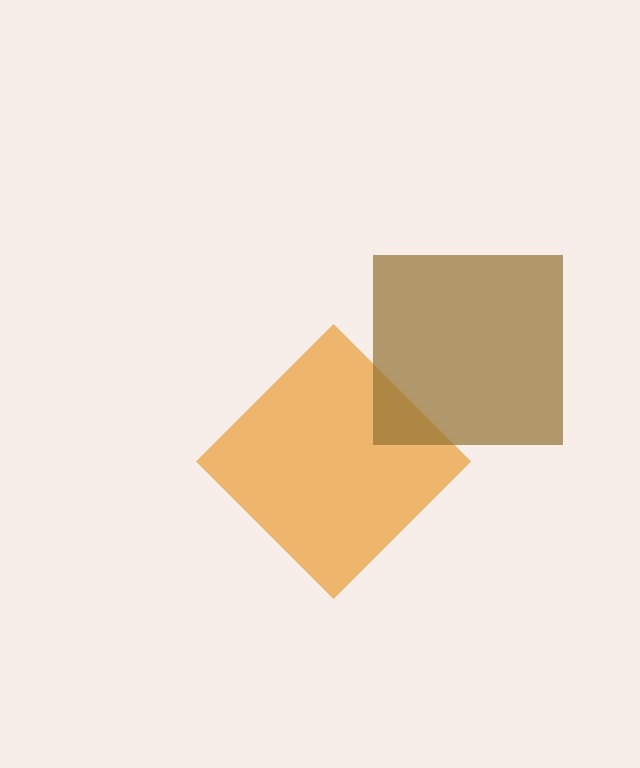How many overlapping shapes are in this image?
There are 2 overlapping shapes in the image.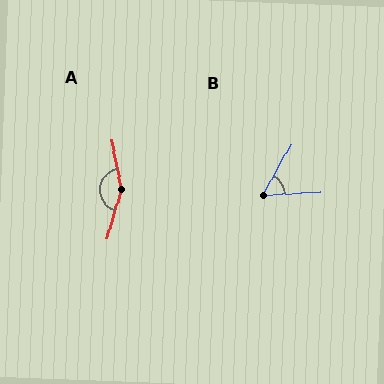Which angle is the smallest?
B, at approximately 57 degrees.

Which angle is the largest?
A, at approximately 153 degrees.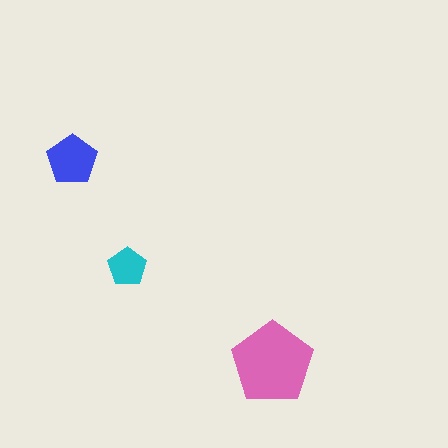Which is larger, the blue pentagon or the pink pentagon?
The pink one.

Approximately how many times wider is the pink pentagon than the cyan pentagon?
About 2 times wider.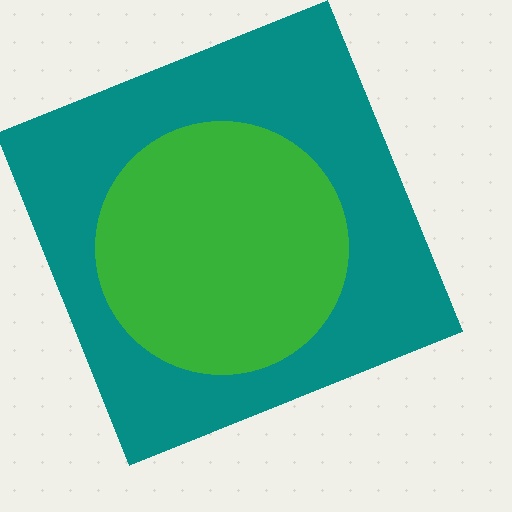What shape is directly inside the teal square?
The green circle.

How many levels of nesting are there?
2.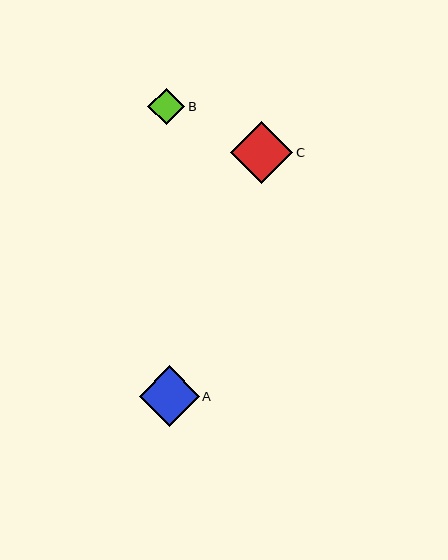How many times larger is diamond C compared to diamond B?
Diamond C is approximately 1.7 times the size of diamond B.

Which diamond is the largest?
Diamond C is the largest with a size of approximately 63 pixels.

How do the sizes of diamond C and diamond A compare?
Diamond C and diamond A are approximately the same size.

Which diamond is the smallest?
Diamond B is the smallest with a size of approximately 37 pixels.